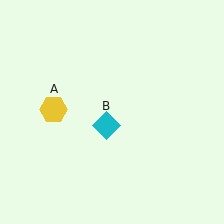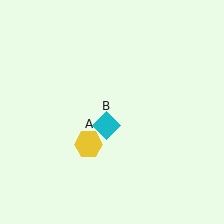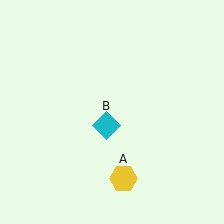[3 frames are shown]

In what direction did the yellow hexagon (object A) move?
The yellow hexagon (object A) moved down and to the right.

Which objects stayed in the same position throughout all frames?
Cyan diamond (object B) remained stationary.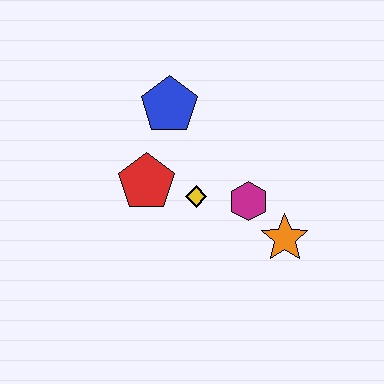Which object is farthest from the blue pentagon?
The orange star is farthest from the blue pentagon.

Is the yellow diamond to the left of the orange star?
Yes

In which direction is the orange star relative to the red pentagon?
The orange star is to the right of the red pentagon.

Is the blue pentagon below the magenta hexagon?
No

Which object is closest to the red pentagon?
The yellow diamond is closest to the red pentagon.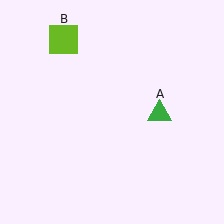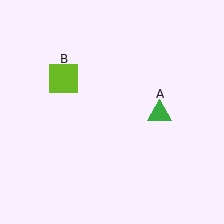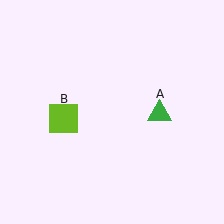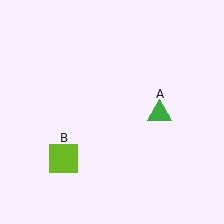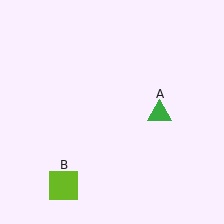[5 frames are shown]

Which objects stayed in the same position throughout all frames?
Green triangle (object A) remained stationary.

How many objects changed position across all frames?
1 object changed position: lime square (object B).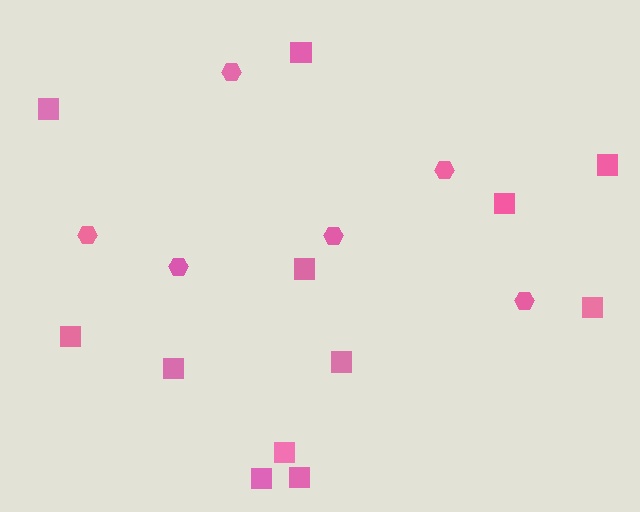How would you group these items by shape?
There are 2 groups: one group of squares (12) and one group of hexagons (6).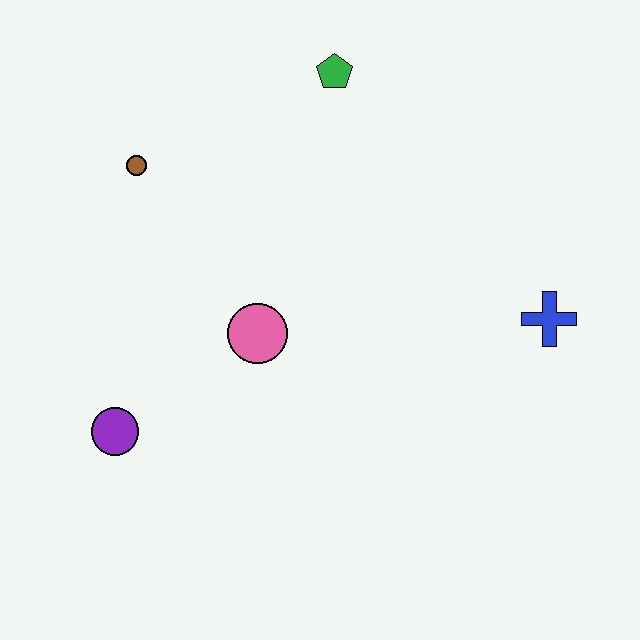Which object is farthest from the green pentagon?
The purple circle is farthest from the green pentagon.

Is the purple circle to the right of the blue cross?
No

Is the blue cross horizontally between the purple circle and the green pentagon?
No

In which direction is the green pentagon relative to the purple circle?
The green pentagon is above the purple circle.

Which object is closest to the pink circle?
The purple circle is closest to the pink circle.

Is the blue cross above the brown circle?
No